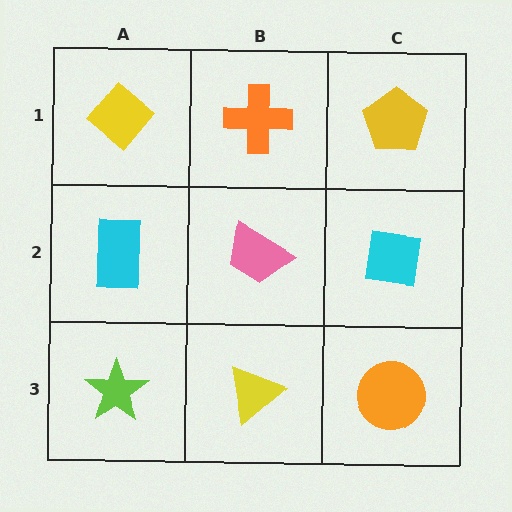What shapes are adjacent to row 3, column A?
A cyan rectangle (row 2, column A), a yellow triangle (row 3, column B).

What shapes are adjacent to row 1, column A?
A cyan rectangle (row 2, column A), an orange cross (row 1, column B).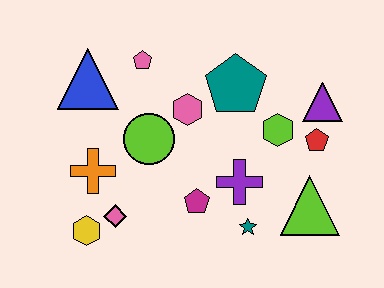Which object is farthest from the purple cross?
The blue triangle is farthest from the purple cross.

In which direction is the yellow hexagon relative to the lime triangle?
The yellow hexagon is to the left of the lime triangle.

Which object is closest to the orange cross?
The pink diamond is closest to the orange cross.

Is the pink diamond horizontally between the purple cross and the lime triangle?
No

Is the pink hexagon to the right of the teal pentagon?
No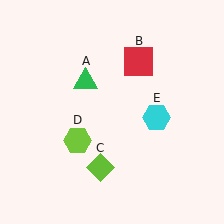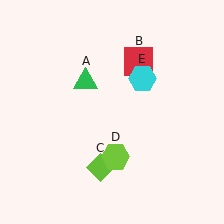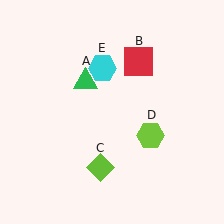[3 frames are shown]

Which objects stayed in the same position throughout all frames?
Green triangle (object A) and red square (object B) and lime diamond (object C) remained stationary.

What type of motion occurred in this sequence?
The lime hexagon (object D), cyan hexagon (object E) rotated counterclockwise around the center of the scene.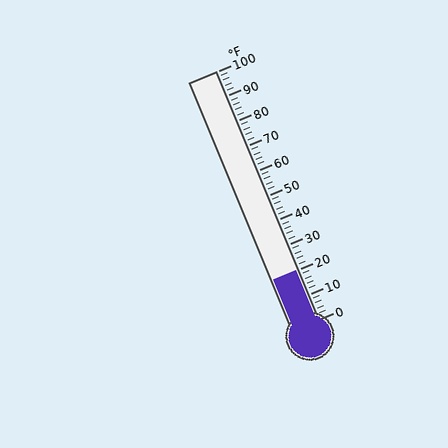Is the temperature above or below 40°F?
The temperature is below 40°F.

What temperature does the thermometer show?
The thermometer shows approximately 20°F.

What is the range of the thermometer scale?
The thermometer scale ranges from 0°F to 100°F.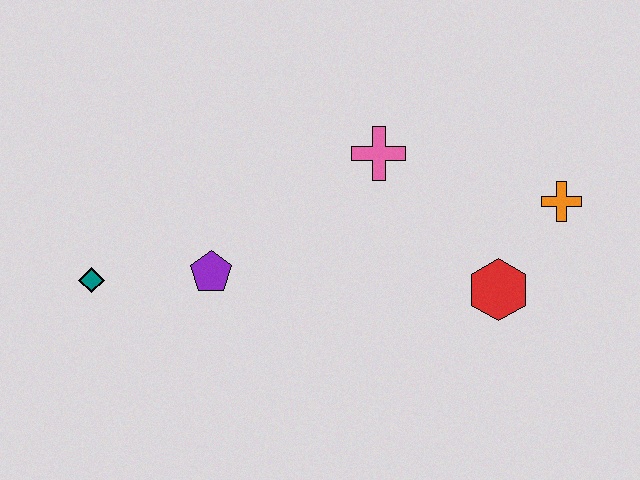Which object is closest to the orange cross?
The red hexagon is closest to the orange cross.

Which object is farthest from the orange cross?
The teal diamond is farthest from the orange cross.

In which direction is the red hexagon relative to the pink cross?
The red hexagon is below the pink cross.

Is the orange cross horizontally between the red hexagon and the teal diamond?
No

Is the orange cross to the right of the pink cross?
Yes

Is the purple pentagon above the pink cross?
No